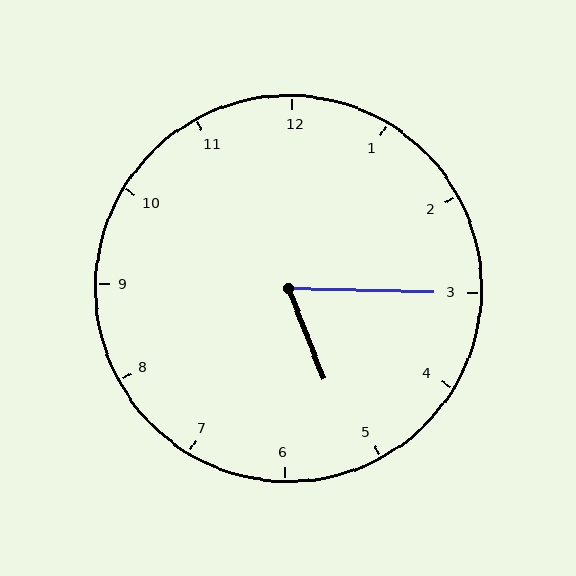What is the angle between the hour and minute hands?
Approximately 68 degrees.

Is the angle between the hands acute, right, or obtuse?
It is acute.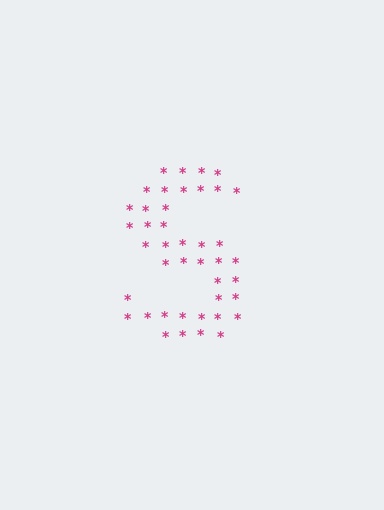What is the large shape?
The large shape is the letter S.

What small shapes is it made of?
It is made of small asterisks.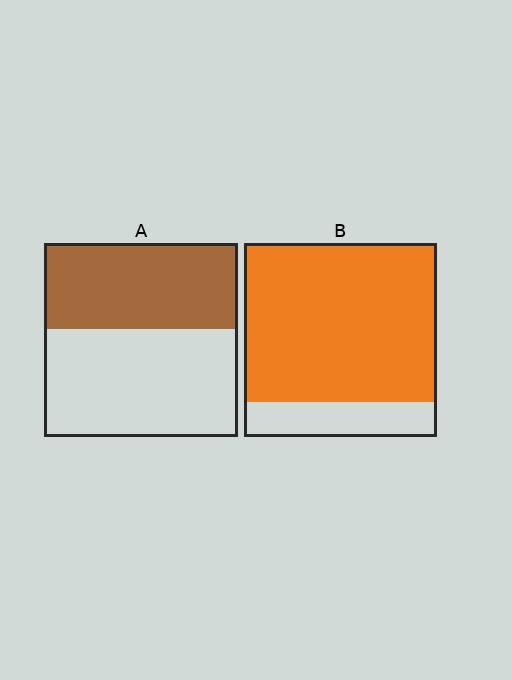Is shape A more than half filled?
No.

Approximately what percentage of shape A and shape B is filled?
A is approximately 45% and B is approximately 80%.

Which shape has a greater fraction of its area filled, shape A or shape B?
Shape B.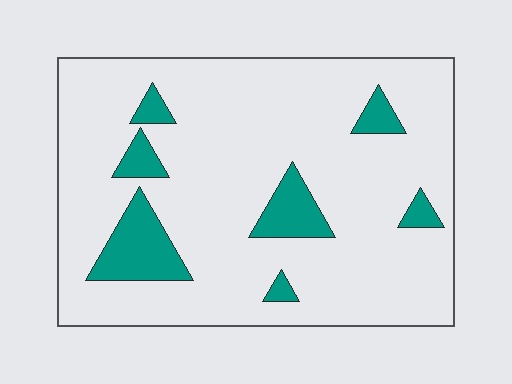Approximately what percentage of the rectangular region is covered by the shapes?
Approximately 15%.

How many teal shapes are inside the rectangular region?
7.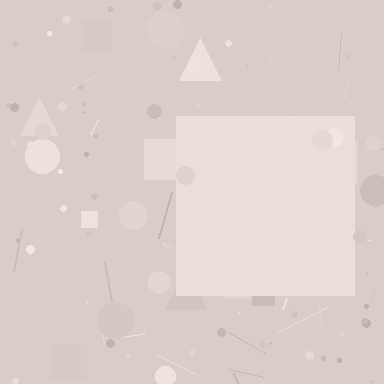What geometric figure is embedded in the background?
A square is embedded in the background.